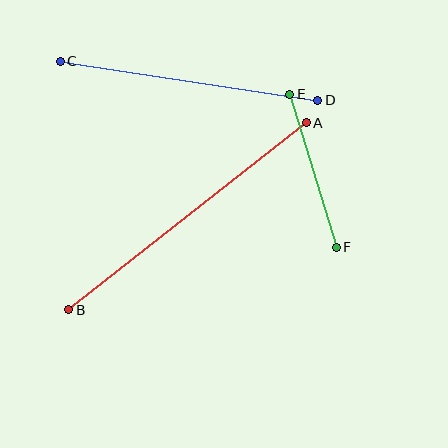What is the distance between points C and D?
The distance is approximately 260 pixels.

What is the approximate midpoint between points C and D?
The midpoint is at approximately (189, 81) pixels.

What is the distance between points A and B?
The distance is approximately 302 pixels.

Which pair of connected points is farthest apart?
Points A and B are farthest apart.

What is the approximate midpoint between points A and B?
The midpoint is at approximately (188, 216) pixels.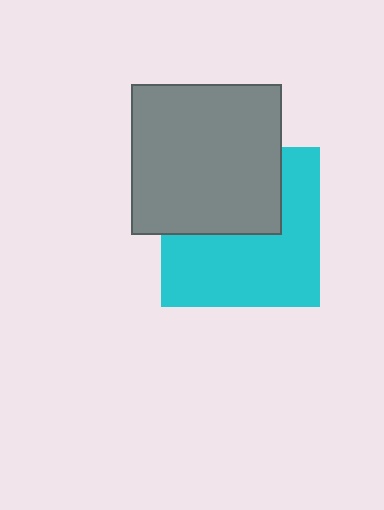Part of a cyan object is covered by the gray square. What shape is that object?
It is a square.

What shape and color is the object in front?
The object in front is a gray square.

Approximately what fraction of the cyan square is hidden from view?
Roughly 42% of the cyan square is hidden behind the gray square.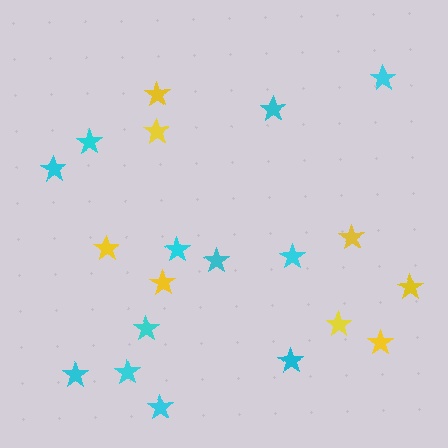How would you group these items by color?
There are 2 groups: one group of yellow stars (8) and one group of cyan stars (12).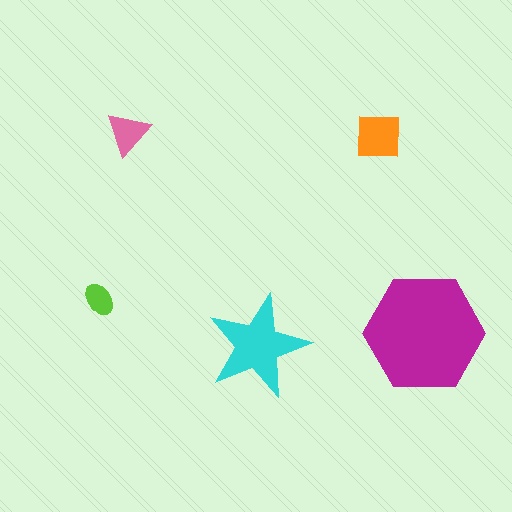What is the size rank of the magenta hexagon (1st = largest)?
1st.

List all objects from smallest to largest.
The lime ellipse, the pink triangle, the orange square, the cyan star, the magenta hexagon.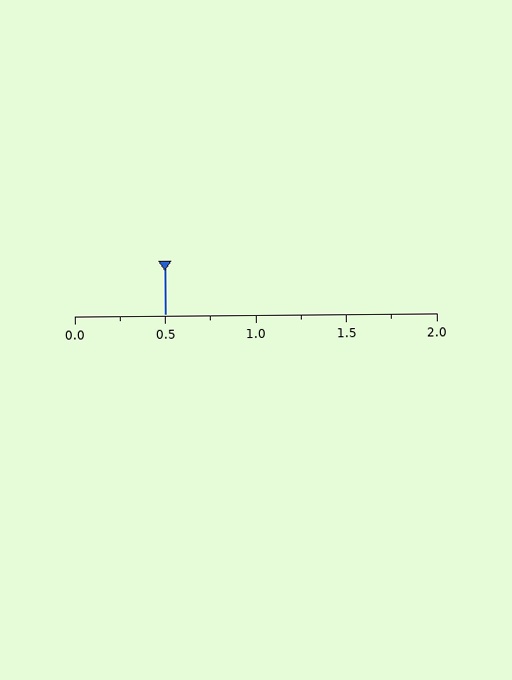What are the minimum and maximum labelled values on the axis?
The axis runs from 0.0 to 2.0.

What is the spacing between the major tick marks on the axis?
The major ticks are spaced 0.5 apart.